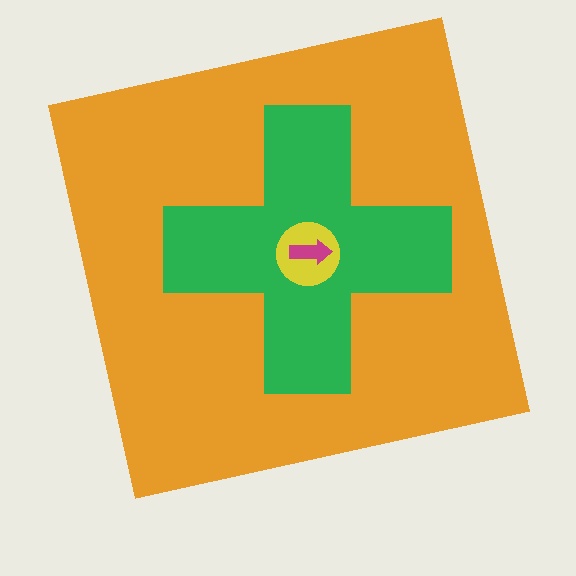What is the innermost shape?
The magenta arrow.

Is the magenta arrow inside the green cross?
Yes.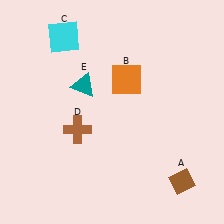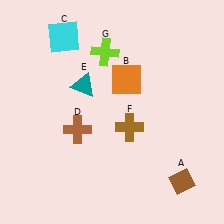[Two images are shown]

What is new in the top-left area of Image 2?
A lime cross (G) was added in the top-left area of Image 2.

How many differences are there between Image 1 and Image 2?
There are 2 differences between the two images.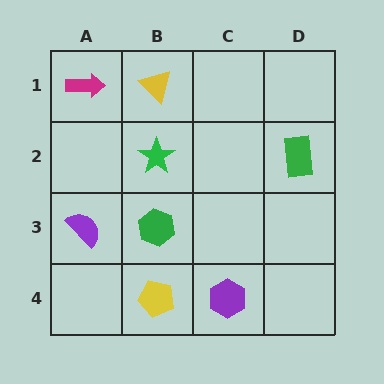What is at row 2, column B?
A green star.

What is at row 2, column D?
A green rectangle.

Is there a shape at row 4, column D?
No, that cell is empty.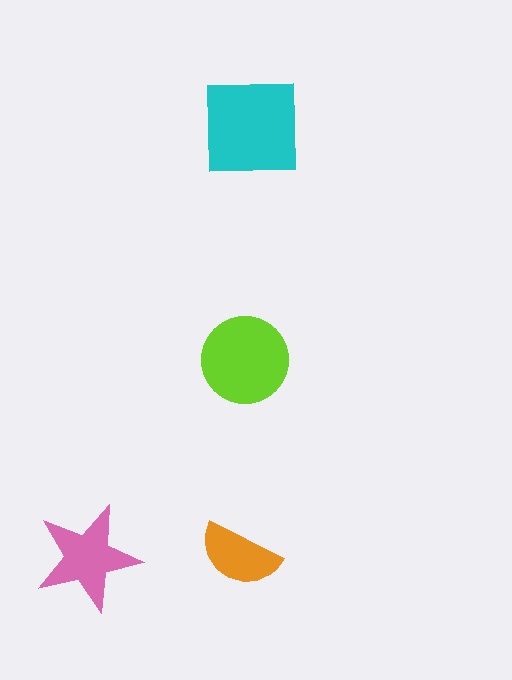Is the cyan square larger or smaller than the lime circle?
Larger.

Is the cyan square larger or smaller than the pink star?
Larger.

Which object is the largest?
The cyan square.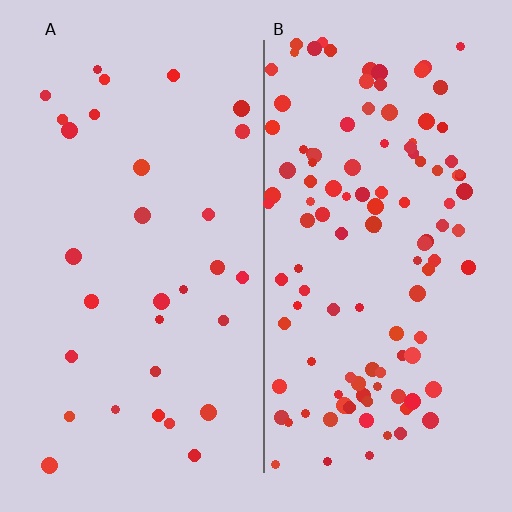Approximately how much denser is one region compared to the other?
Approximately 3.8× — region B over region A.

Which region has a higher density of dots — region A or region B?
B (the right).